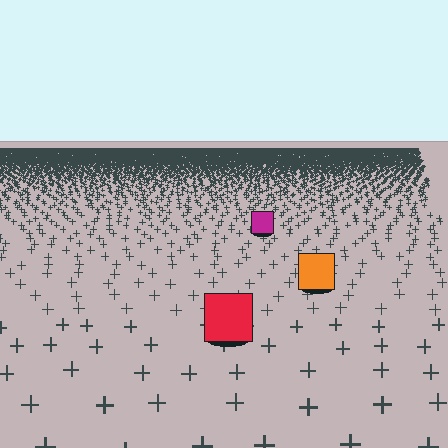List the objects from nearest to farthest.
From nearest to farthest: the red square, the orange square, the magenta square.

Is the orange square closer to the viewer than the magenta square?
Yes. The orange square is closer — you can tell from the texture gradient: the ground texture is coarser near it.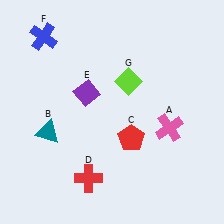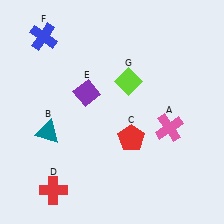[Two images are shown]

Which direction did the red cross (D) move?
The red cross (D) moved left.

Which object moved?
The red cross (D) moved left.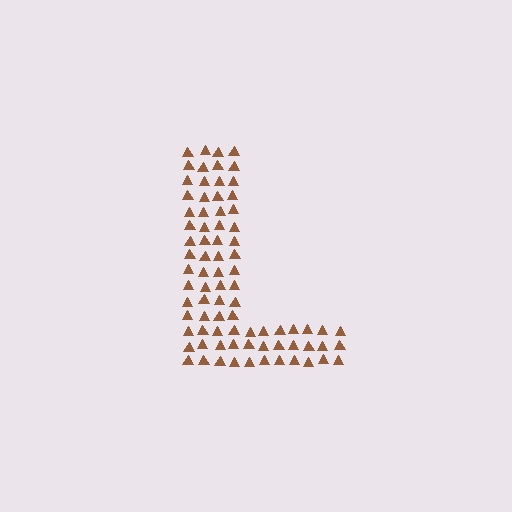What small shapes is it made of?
It is made of small triangles.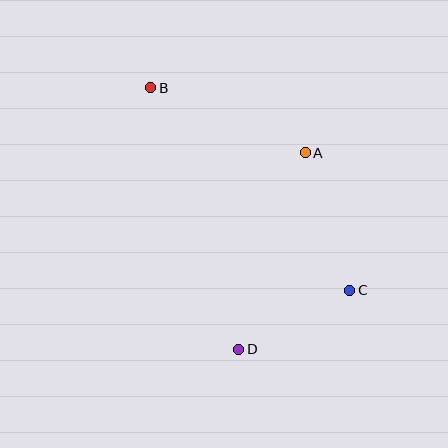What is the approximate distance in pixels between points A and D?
The distance between A and D is approximately 208 pixels.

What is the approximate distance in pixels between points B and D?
The distance between B and D is approximately 276 pixels.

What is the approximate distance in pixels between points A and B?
The distance between A and B is approximately 167 pixels.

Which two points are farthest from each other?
Points B and C are farthest from each other.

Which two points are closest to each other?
Points C and D are closest to each other.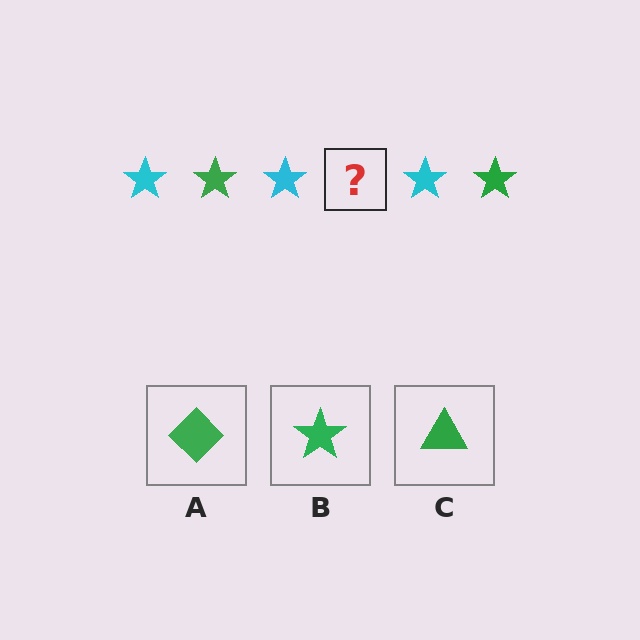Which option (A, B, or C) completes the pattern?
B.